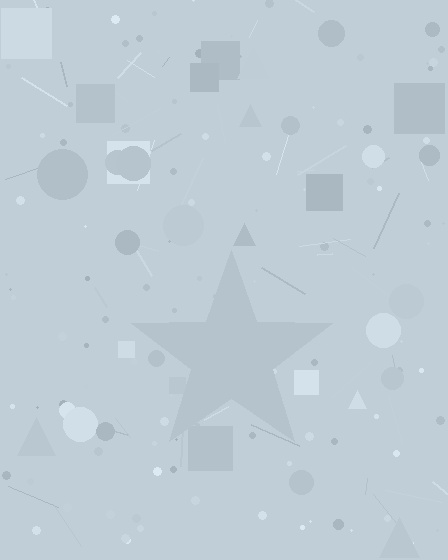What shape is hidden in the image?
A star is hidden in the image.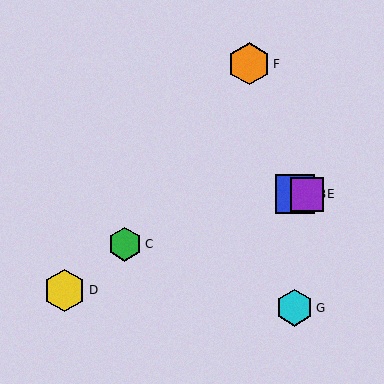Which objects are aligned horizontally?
Objects A, B, E are aligned horizontally.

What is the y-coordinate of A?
Object A is at y≈194.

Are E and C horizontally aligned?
No, E is at y≈194 and C is at y≈244.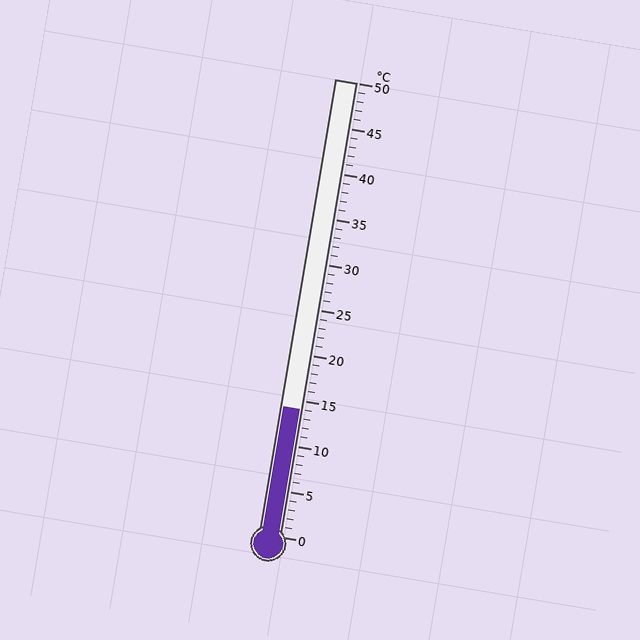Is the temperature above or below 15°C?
The temperature is below 15°C.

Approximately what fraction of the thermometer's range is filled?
The thermometer is filled to approximately 30% of its range.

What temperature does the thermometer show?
The thermometer shows approximately 14°C.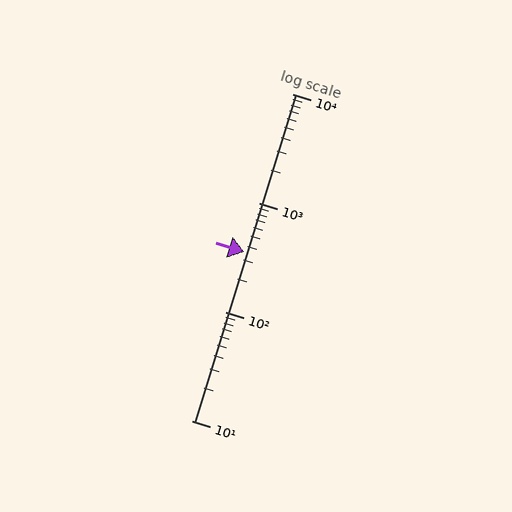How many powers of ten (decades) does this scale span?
The scale spans 3 decades, from 10 to 10000.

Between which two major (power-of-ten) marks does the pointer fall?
The pointer is between 100 and 1000.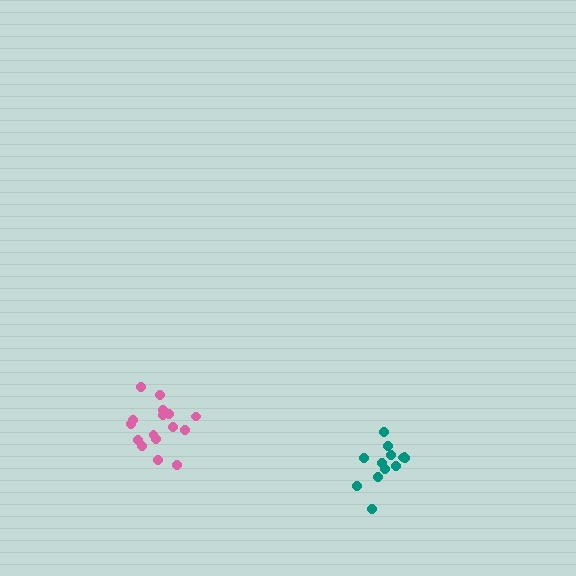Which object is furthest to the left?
The pink cluster is leftmost.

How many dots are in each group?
Group 1: 13 dots, Group 2: 16 dots (29 total).